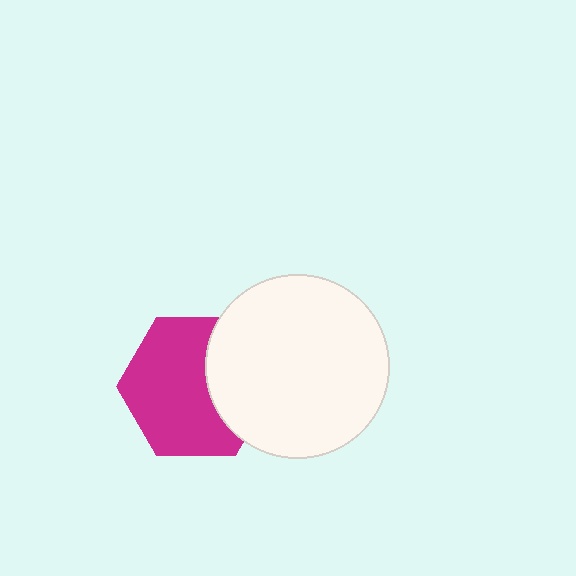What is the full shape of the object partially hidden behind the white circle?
The partially hidden object is a magenta hexagon.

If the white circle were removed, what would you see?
You would see the complete magenta hexagon.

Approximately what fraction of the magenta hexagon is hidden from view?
Roughly 33% of the magenta hexagon is hidden behind the white circle.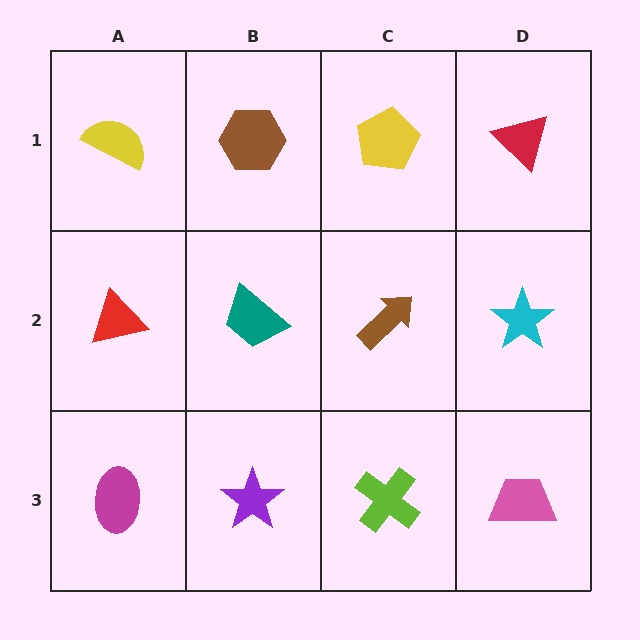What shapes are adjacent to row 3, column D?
A cyan star (row 2, column D), a lime cross (row 3, column C).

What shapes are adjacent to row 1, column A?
A red triangle (row 2, column A), a brown hexagon (row 1, column B).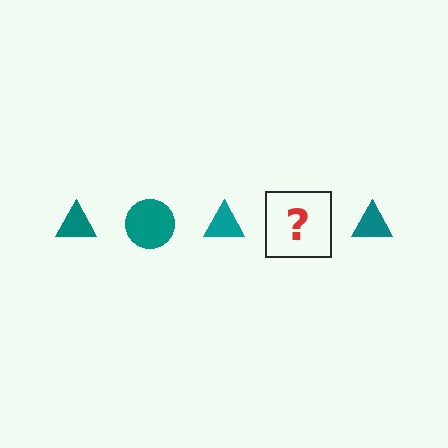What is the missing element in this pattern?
The missing element is a teal circle.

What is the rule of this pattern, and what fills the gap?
The rule is that the pattern cycles through triangle, circle shapes in teal. The gap should be filled with a teal circle.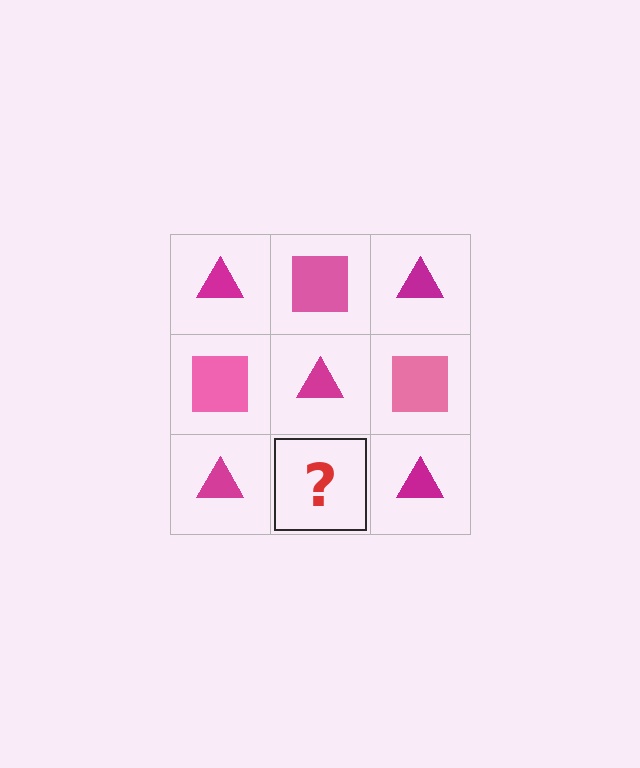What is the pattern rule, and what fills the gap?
The rule is that it alternates magenta triangle and pink square in a checkerboard pattern. The gap should be filled with a pink square.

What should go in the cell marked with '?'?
The missing cell should contain a pink square.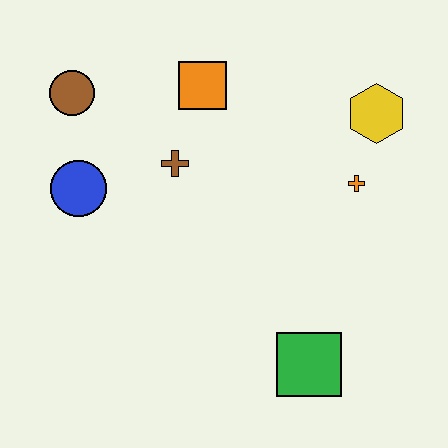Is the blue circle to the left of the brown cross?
Yes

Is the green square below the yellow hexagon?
Yes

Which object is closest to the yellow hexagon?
The orange cross is closest to the yellow hexagon.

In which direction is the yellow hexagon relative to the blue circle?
The yellow hexagon is to the right of the blue circle.